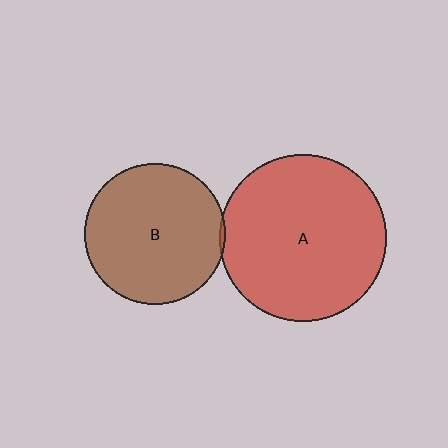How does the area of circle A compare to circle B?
Approximately 1.4 times.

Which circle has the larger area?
Circle A (red).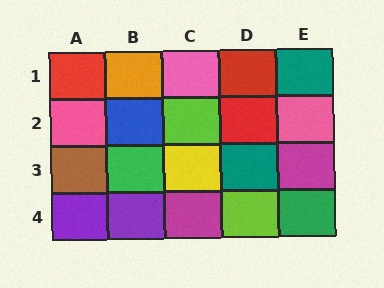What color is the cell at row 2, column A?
Pink.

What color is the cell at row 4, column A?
Purple.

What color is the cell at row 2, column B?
Blue.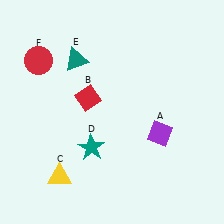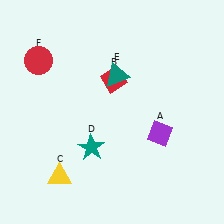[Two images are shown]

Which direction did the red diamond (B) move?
The red diamond (B) moved right.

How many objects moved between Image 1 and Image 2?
2 objects moved between the two images.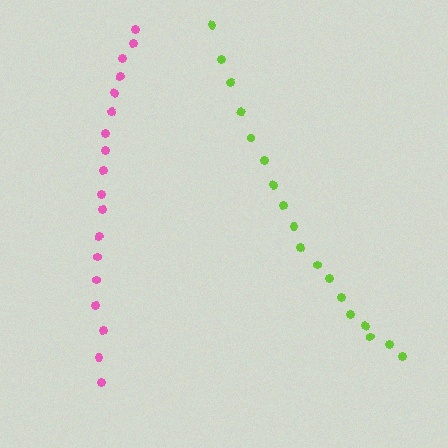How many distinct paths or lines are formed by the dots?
There are 2 distinct paths.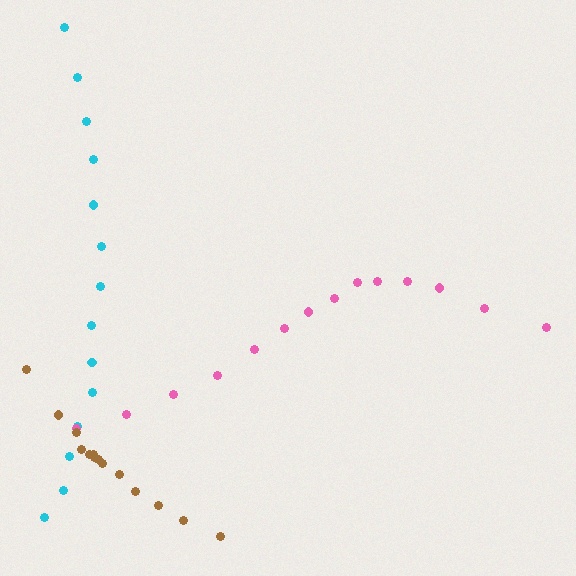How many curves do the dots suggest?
There are 3 distinct paths.